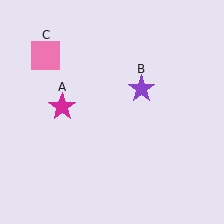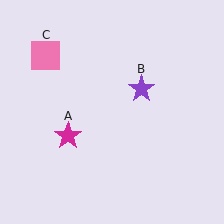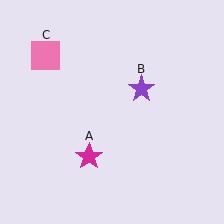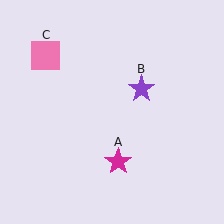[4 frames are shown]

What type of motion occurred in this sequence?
The magenta star (object A) rotated counterclockwise around the center of the scene.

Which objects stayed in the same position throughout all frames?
Purple star (object B) and pink square (object C) remained stationary.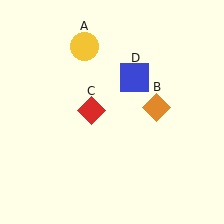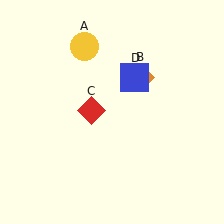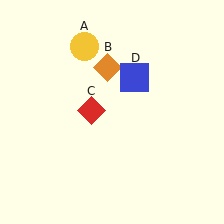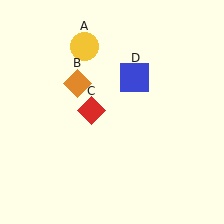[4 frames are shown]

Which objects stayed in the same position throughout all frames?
Yellow circle (object A) and red diamond (object C) and blue square (object D) remained stationary.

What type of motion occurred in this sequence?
The orange diamond (object B) rotated counterclockwise around the center of the scene.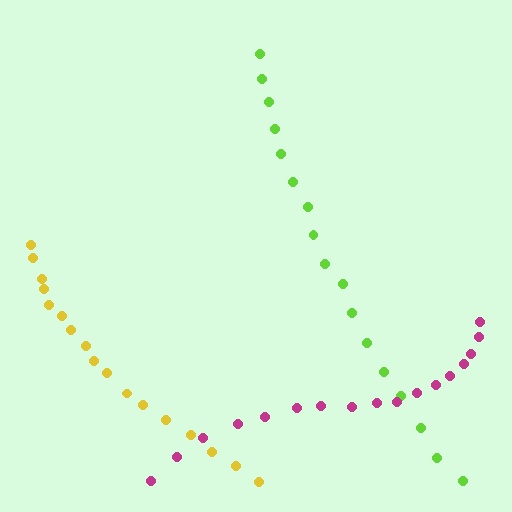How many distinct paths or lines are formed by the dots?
There are 3 distinct paths.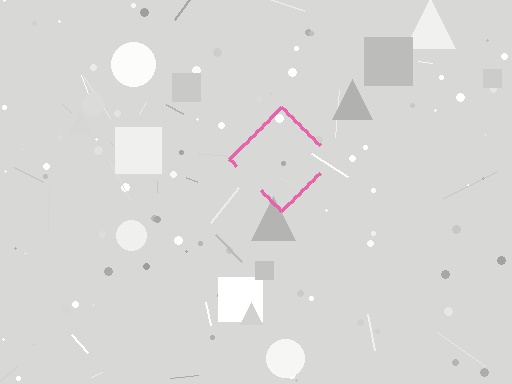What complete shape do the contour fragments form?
The contour fragments form a diamond.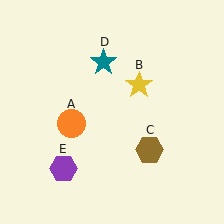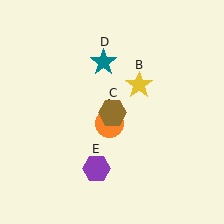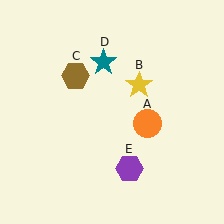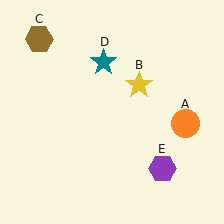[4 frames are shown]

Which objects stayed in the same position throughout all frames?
Yellow star (object B) and teal star (object D) remained stationary.